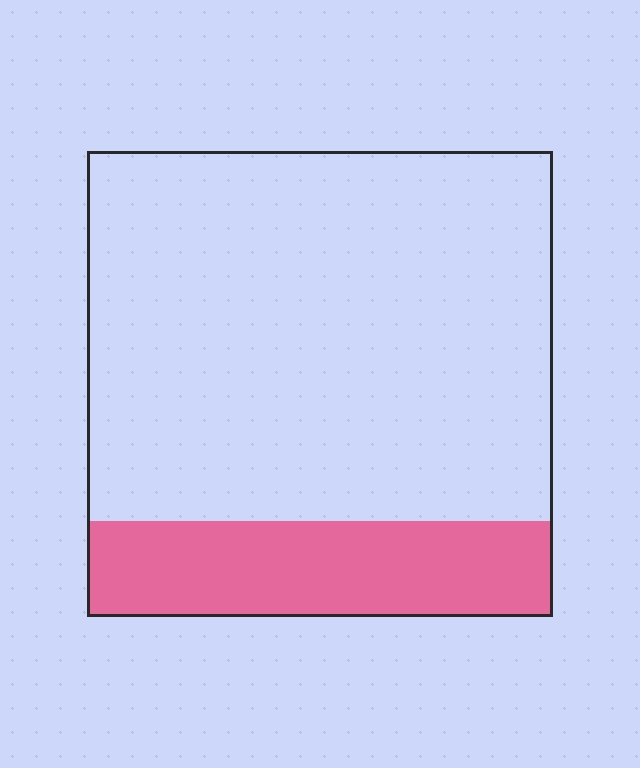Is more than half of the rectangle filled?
No.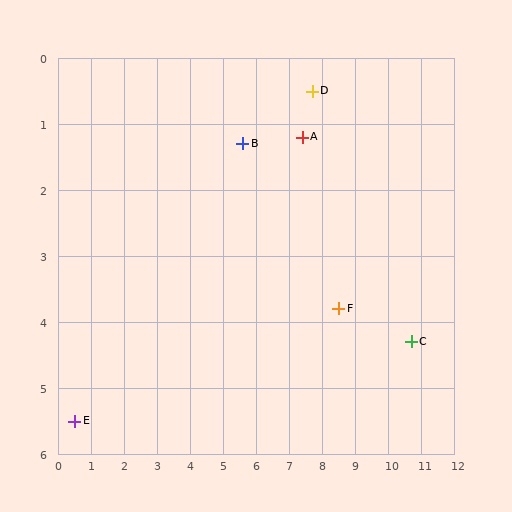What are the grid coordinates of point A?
Point A is at approximately (7.4, 1.2).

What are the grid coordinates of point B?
Point B is at approximately (5.6, 1.3).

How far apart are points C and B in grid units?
Points C and B are about 5.9 grid units apart.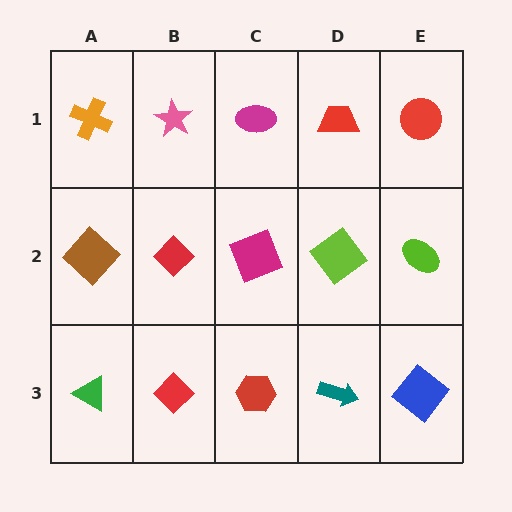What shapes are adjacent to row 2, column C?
A magenta ellipse (row 1, column C), a red hexagon (row 3, column C), a red diamond (row 2, column B), a lime diamond (row 2, column D).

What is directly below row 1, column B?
A red diamond.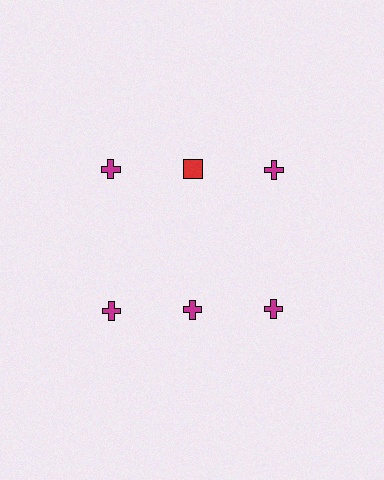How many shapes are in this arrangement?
There are 6 shapes arranged in a grid pattern.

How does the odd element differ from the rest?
It differs in both color (red instead of magenta) and shape (square instead of cross).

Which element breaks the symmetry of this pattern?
The red square in the top row, second from left column breaks the symmetry. All other shapes are magenta crosses.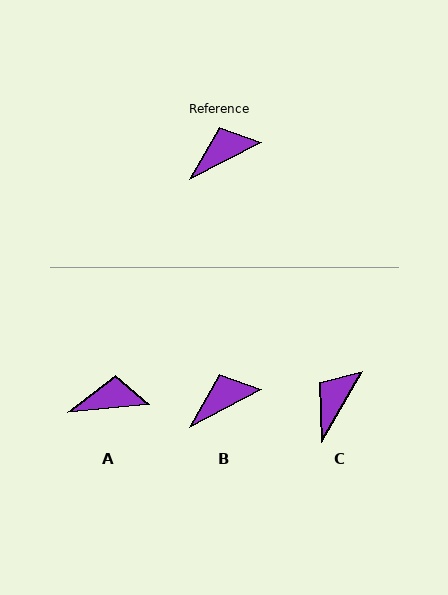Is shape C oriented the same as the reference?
No, it is off by about 33 degrees.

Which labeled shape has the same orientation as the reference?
B.